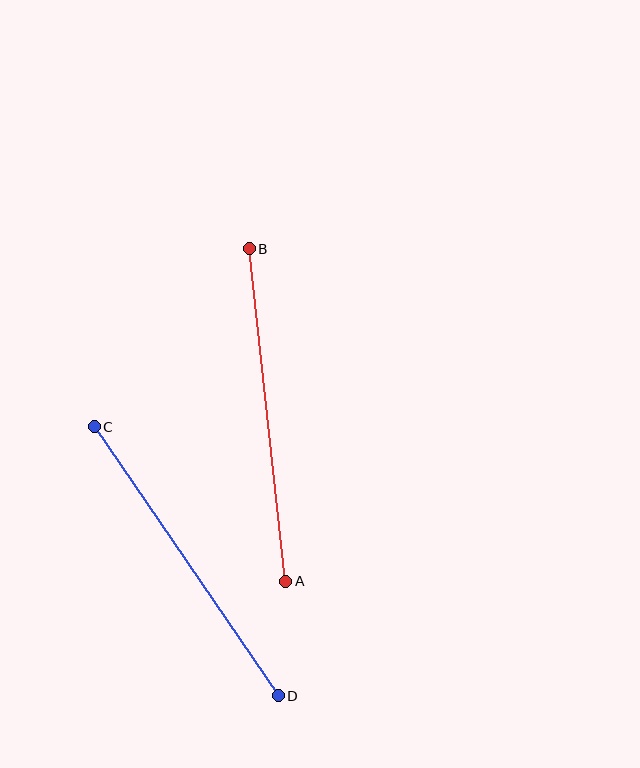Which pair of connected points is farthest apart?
Points A and B are farthest apart.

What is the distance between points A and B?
The distance is approximately 334 pixels.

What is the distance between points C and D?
The distance is approximately 326 pixels.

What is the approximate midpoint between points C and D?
The midpoint is at approximately (186, 561) pixels.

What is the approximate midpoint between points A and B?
The midpoint is at approximately (267, 415) pixels.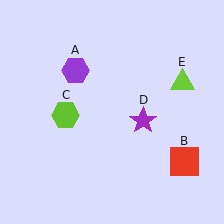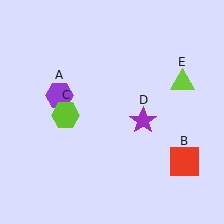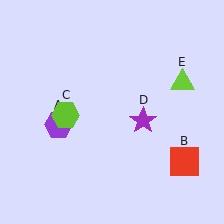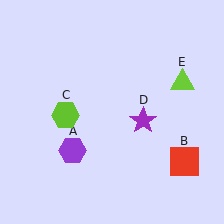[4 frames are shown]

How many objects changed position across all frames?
1 object changed position: purple hexagon (object A).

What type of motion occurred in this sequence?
The purple hexagon (object A) rotated counterclockwise around the center of the scene.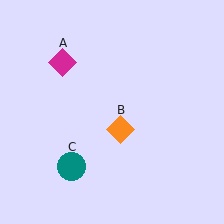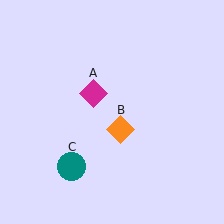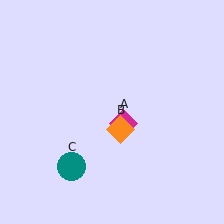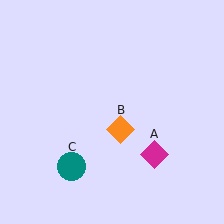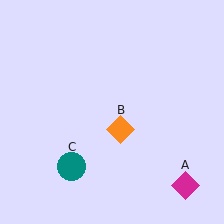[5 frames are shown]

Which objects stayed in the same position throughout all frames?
Orange diamond (object B) and teal circle (object C) remained stationary.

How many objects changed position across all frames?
1 object changed position: magenta diamond (object A).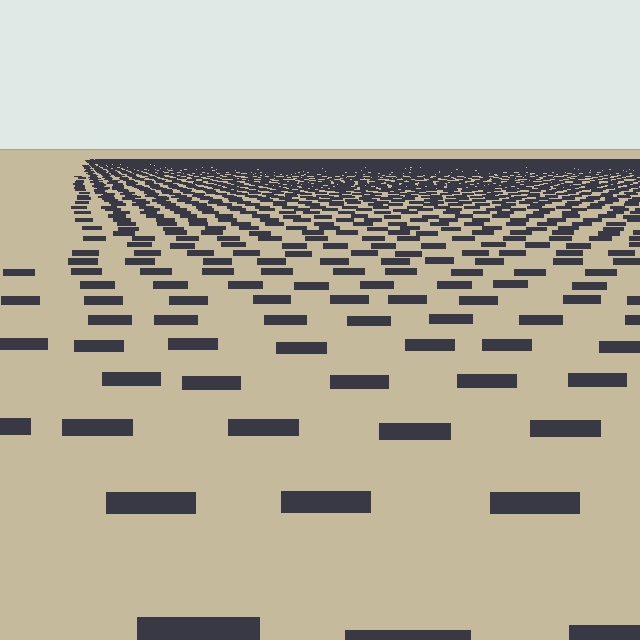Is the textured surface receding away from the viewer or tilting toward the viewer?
The surface is receding away from the viewer. Texture elements get smaller and denser toward the top.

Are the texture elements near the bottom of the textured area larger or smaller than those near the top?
Larger. Near the bottom, elements are closer to the viewer and appear at a bigger on-screen size.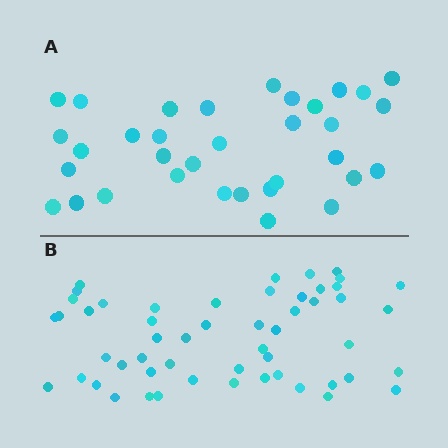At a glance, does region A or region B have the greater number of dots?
Region B (the bottom region) has more dots.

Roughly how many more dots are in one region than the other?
Region B has approximately 20 more dots than region A.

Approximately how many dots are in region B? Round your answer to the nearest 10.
About 50 dots. (The exact count is 53, which rounds to 50.)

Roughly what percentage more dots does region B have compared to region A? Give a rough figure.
About 55% more.